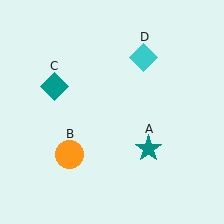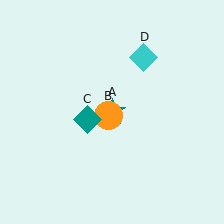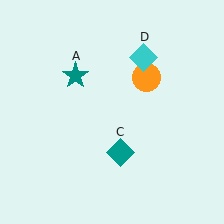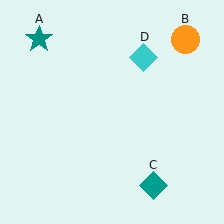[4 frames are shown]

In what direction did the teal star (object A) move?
The teal star (object A) moved up and to the left.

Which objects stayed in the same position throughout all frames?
Cyan diamond (object D) remained stationary.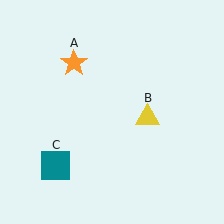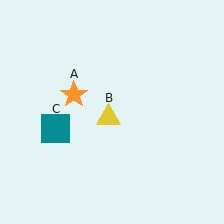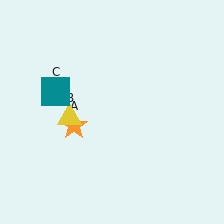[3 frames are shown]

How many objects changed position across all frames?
3 objects changed position: orange star (object A), yellow triangle (object B), teal square (object C).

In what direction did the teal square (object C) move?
The teal square (object C) moved up.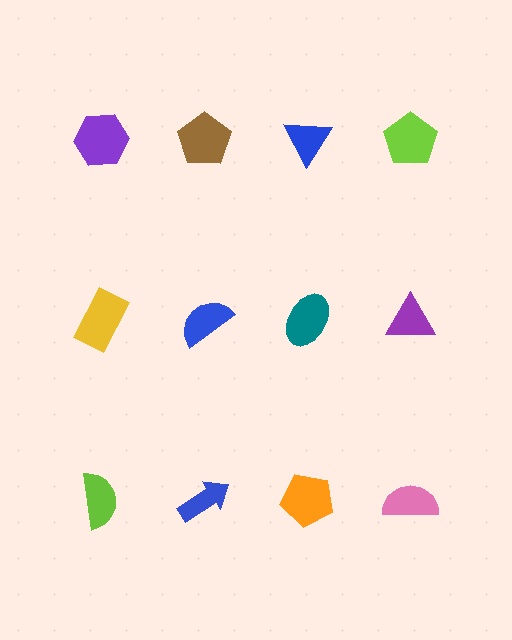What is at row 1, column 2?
A brown pentagon.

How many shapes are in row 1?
4 shapes.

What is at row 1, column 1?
A purple hexagon.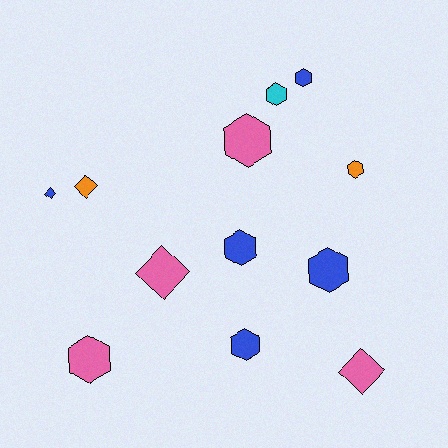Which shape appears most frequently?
Hexagon, with 8 objects.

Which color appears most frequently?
Blue, with 5 objects.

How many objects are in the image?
There are 12 objects.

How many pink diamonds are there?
There are 2 pink diamonds.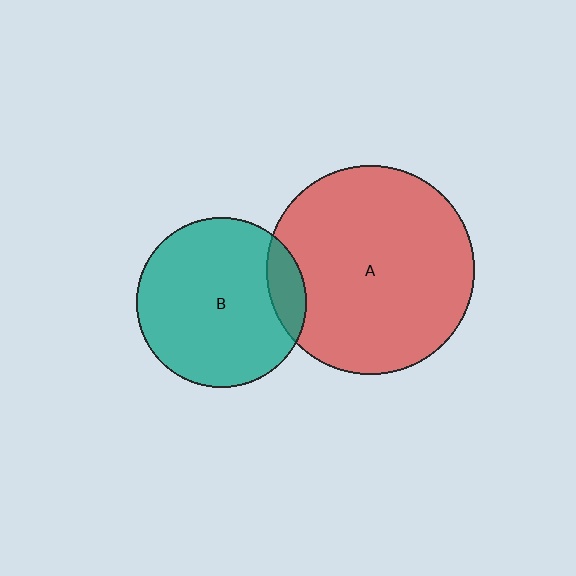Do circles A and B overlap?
Yes.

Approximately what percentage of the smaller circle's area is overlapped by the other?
Approximately 10%.